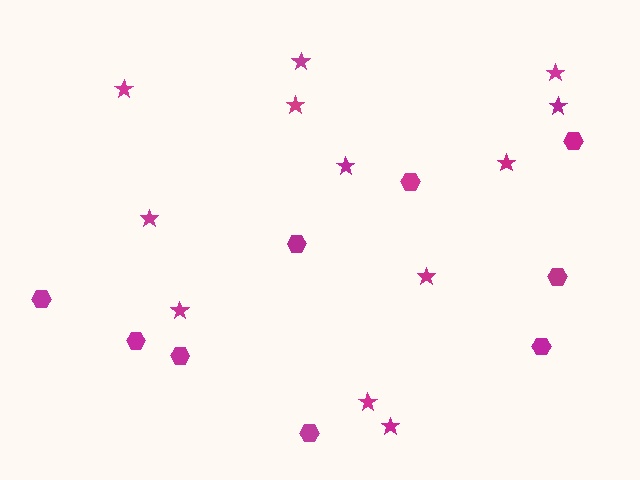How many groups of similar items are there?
There are 2 groups: one group of hexagons (9) and one group of stars (12).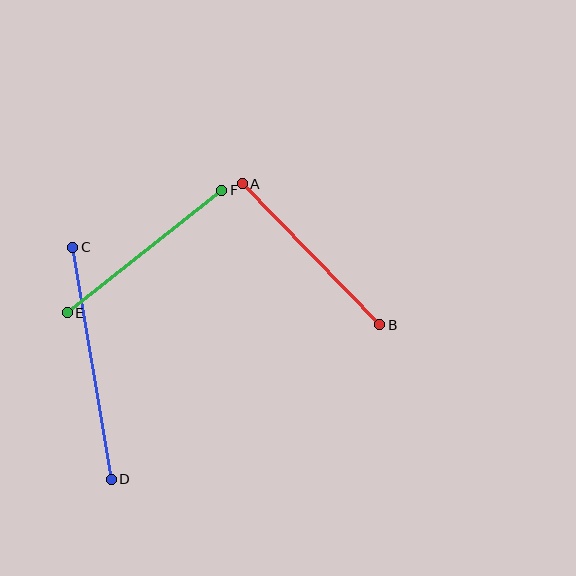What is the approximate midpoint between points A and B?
The midpoint is at approximately (311, 254) pixels.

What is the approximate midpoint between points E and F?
The midpoint is at approximately (144, 252) pixels.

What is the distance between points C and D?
The distance is approximately 235 pixels.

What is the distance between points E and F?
The distance is approximately 197 pixels.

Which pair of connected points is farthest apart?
Points C and D are farthest apart.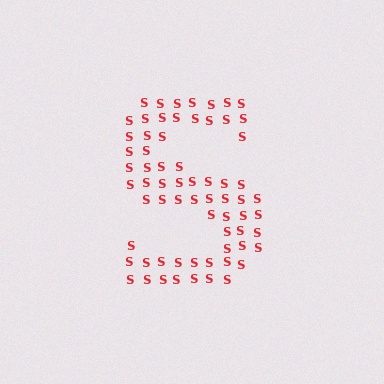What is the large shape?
The large shape is the letter S.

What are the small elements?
The small elements are letter S's.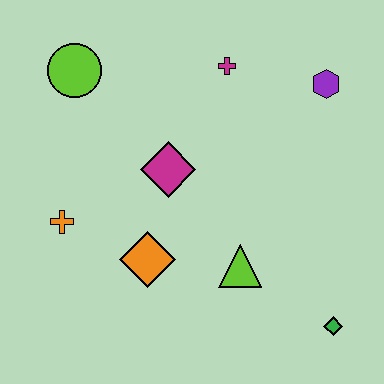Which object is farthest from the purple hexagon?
The orange cross is farthest from the purple hexagon.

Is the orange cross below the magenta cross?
Yes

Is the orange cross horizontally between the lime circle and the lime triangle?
No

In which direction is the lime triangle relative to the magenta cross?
The lime triangle is below the magenta cross.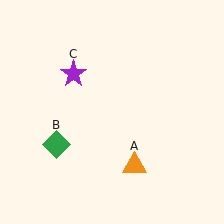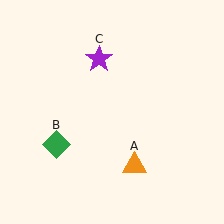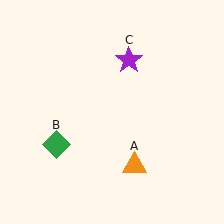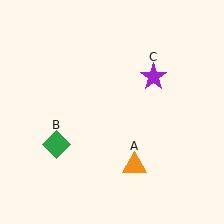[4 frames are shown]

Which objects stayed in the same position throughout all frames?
Orange triangle (object A) and green diamond (object B) remained stationary.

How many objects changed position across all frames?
1 object changed position: purple star (object C).